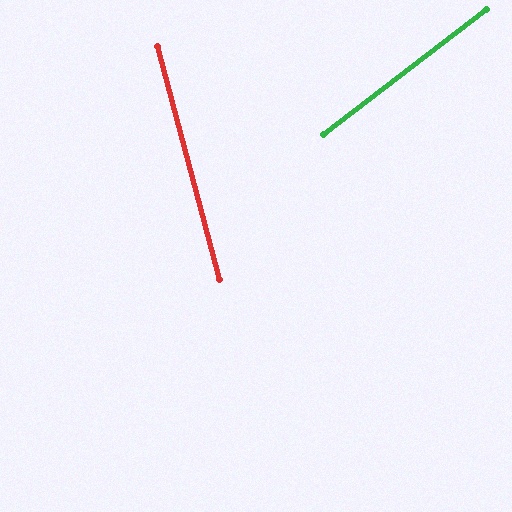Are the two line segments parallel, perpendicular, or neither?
Neither parallel nor perpendicular — they differ by about 67°.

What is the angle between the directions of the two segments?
Approximately 67 degrees.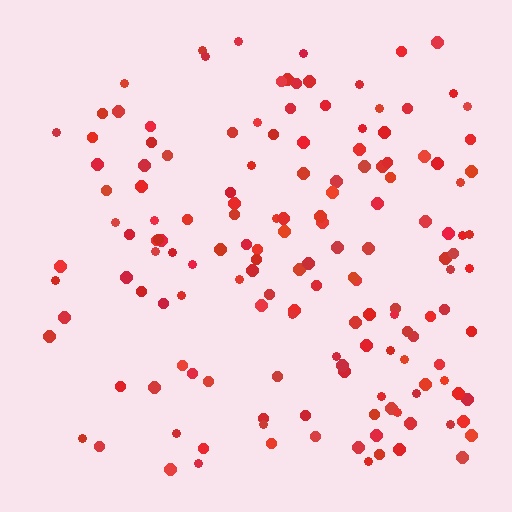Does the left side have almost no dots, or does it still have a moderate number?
Still a moderate number, just noticeably fewer than the right.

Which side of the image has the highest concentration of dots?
The right.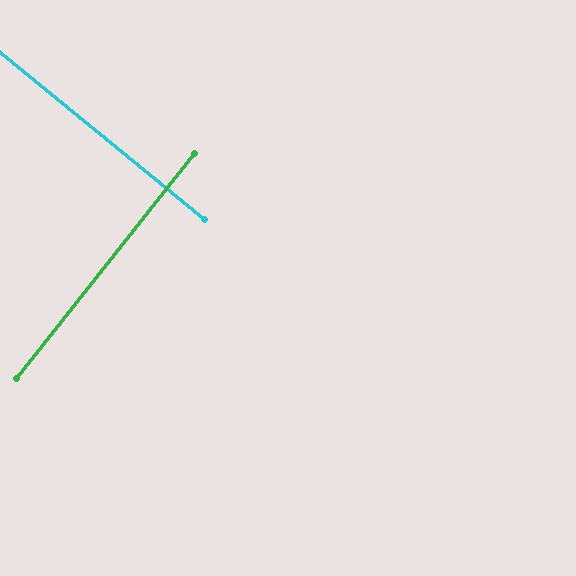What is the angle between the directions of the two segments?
Approximately 89 degrees.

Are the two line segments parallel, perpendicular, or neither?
Perpendicular — they meet at approximately 89°.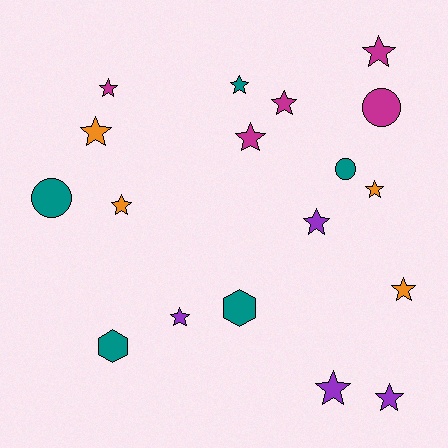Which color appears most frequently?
Magenta, with 5 objects.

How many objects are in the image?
There are 18 objects.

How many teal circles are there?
There are 2 teal circles.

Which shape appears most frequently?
Star, with 13 objects.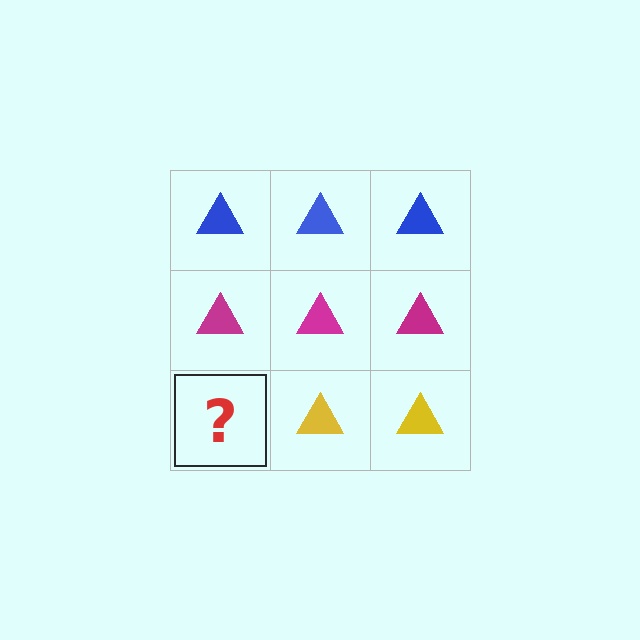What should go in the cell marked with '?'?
The missing cell should contain a yellow triangle.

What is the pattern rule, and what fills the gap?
The rule is that each row has a consistent color. The gap should be filled with a yellow triangle.